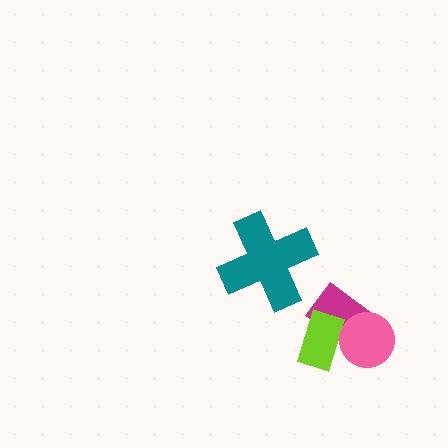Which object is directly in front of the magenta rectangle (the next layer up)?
The lime rectangle is directly in front of the magenta rectangle.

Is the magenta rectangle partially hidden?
Yes, it is partially covered by another shape.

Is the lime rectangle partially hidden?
Yes, it is partially covered by another shape.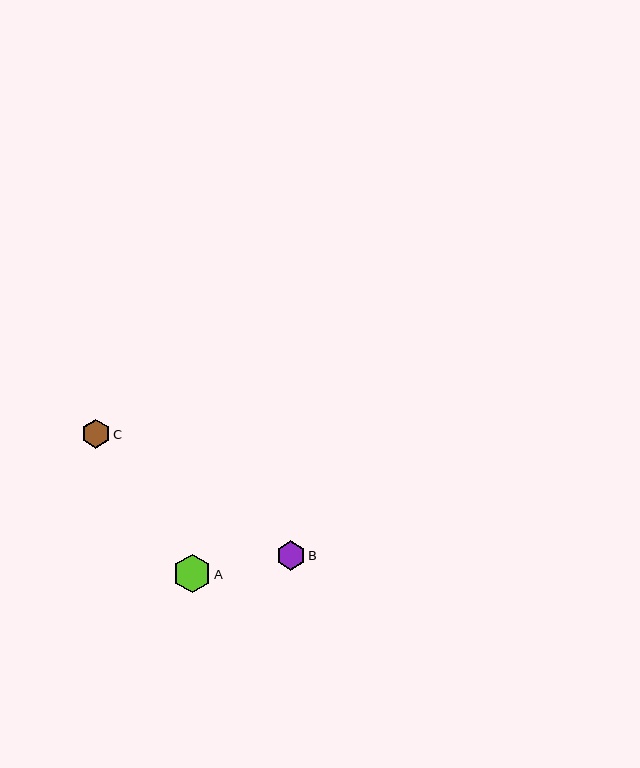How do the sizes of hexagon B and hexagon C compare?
Hexagon B and hexagon C are approximately the same size.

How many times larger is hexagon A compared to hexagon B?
Hexagon A is approximately 1.3 times the size of hexagon B.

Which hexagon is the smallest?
Hexagon C is the smallest with a size of approximately 29 pixels.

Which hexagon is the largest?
Hexagon A is the largest with a size of approximately 38 pixels.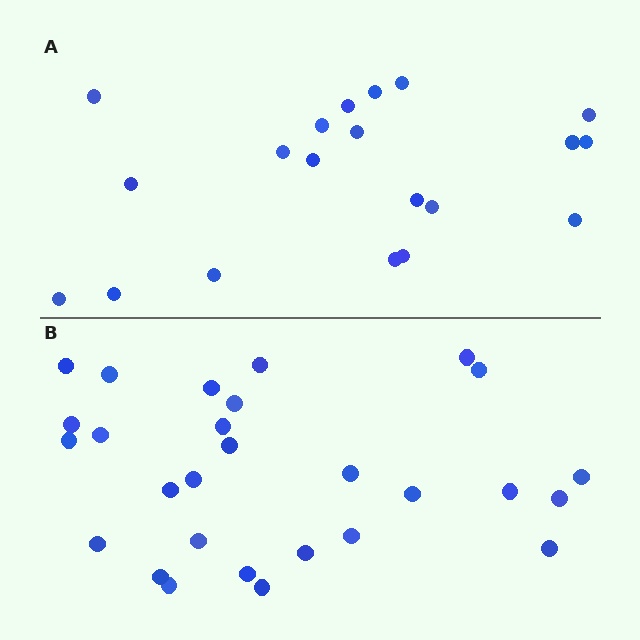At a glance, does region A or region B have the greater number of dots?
Region B (the bottom region) has more dots.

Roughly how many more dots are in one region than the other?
Region B has roughly 8 or so more dots than region A.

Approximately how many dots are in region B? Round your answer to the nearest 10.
About 30 dots. (The exact count is 28, which rounds to 30.)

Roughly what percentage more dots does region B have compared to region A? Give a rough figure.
About 40% more.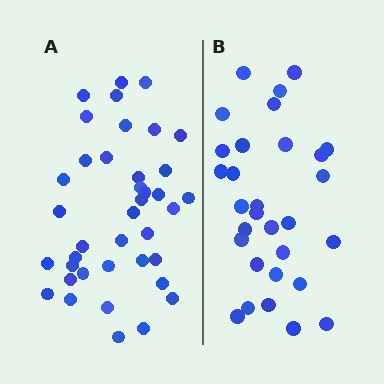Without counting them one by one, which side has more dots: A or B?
Region A (the left region) has more dots.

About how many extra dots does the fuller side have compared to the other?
Region A has roughly 8 or so more dots than region B.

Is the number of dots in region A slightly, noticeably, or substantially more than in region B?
Region A has noticeably more, but not dramatically so. The ratio is roughly 1.3 to 1.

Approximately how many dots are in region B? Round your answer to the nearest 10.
About 30 dots.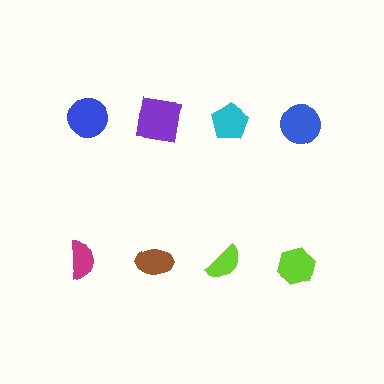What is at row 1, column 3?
A cyan pentagon.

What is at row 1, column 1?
A blue circle.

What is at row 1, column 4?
A blue circle.